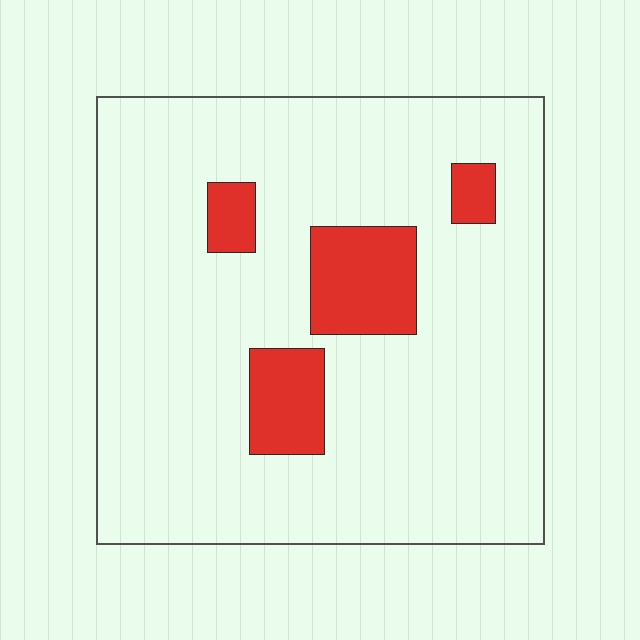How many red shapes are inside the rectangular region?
4.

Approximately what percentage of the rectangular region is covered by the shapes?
Approximately 15%.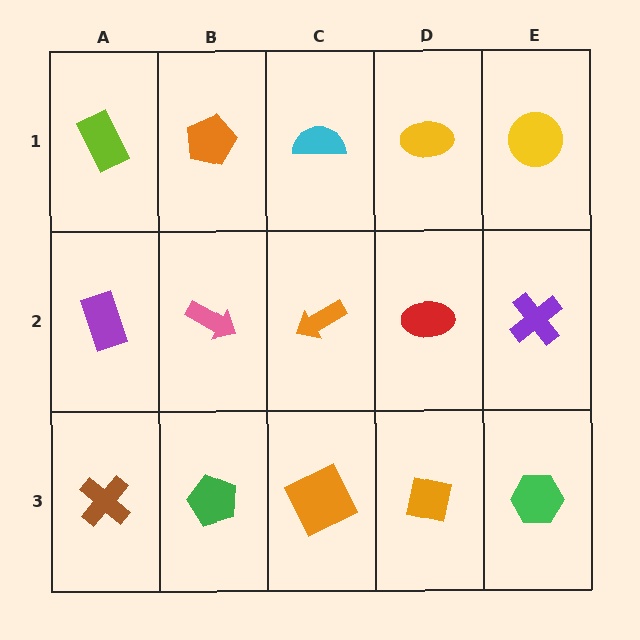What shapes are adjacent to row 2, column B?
An orange pentagon (row 1, column B), a green pentagon (row 3, column B), a purple rectangle (row 2, column A), an orange arrow (row 2, column C).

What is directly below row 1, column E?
A purple cross.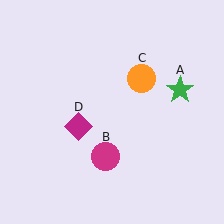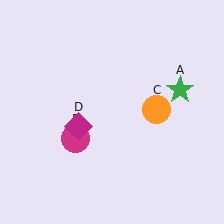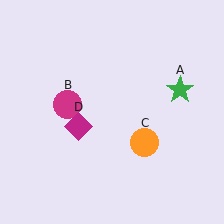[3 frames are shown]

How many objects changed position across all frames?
2 objects changed position: magenta circle (object B), orange circle (object C).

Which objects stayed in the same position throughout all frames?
Green star (object A) and magenta diamond (object D) remained stationary.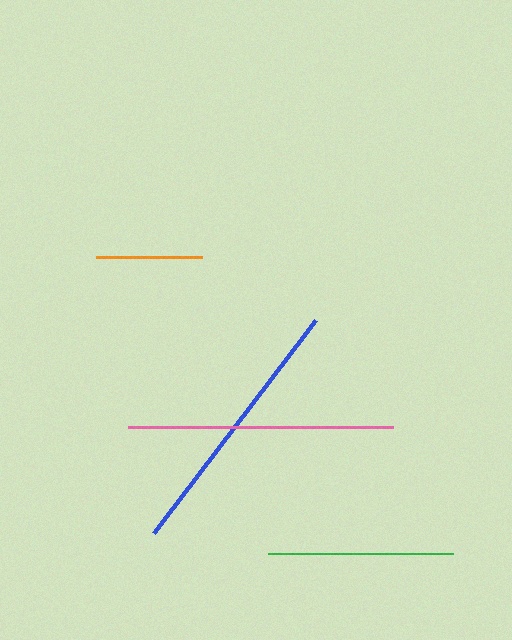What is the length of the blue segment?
The blue segment is approximately 268 pixels long.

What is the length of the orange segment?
The orange segment is approximately 106 pixels long.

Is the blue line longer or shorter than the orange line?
The blue line is longer than the orange line.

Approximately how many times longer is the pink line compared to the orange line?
The pink line is approximately 2.5 times the length of the orange line.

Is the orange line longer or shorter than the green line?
The green line is longer than the orange line.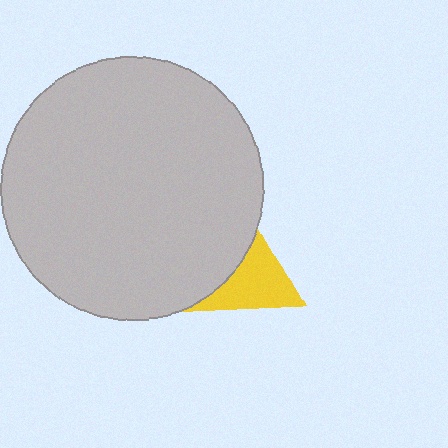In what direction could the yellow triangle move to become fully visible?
The yellow triangle could move right. That would shift it out from behind the light gray circle entirely.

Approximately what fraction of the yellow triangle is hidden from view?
Roughly 53% of the yellow triangle is hidden behind the light gray circle.